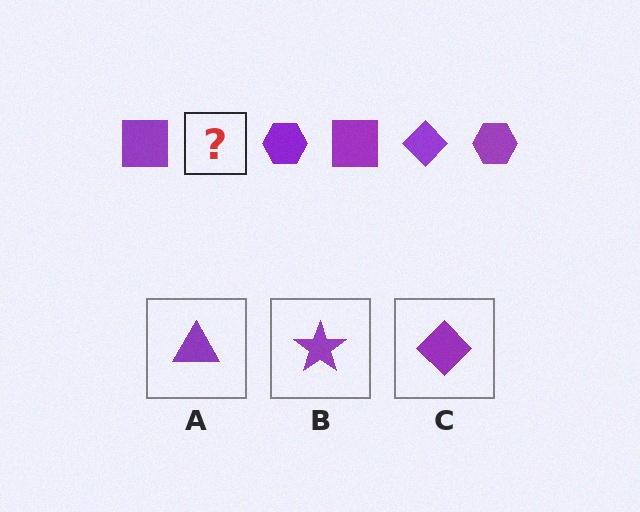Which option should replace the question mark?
Option C.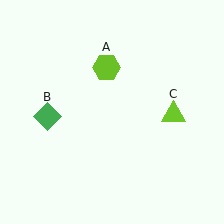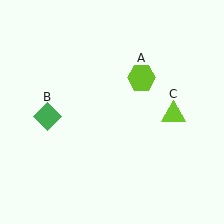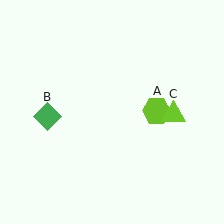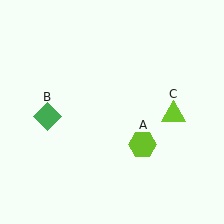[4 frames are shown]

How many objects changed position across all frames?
1 object changed position: lime hexagon (object A).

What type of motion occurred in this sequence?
The lime hexagon (object A) rotated clockwise around the center of the scene.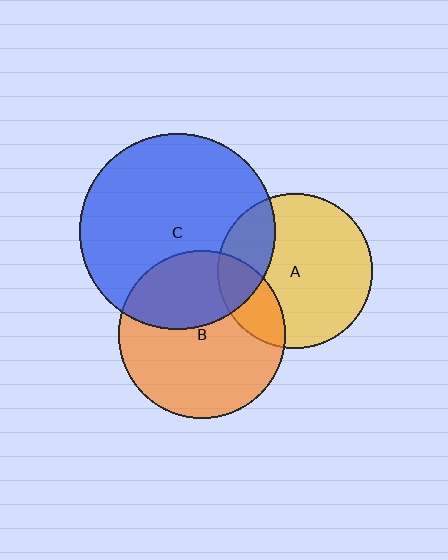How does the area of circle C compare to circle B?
Approximately 1.4 times.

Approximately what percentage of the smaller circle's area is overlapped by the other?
Approximately 35%.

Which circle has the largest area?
Circle C (blue).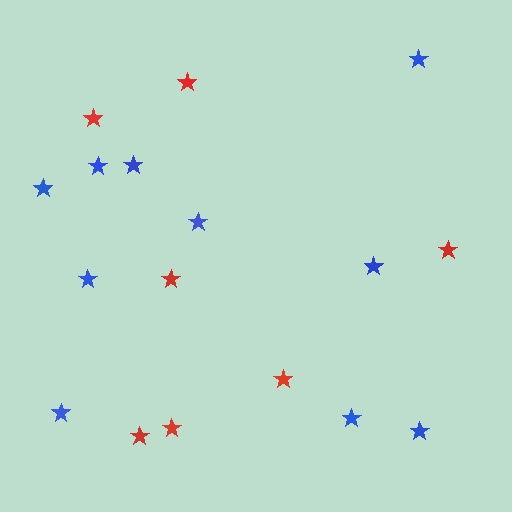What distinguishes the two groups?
There are 2 groups: one group of red stars (7) and one group of blue stars (10).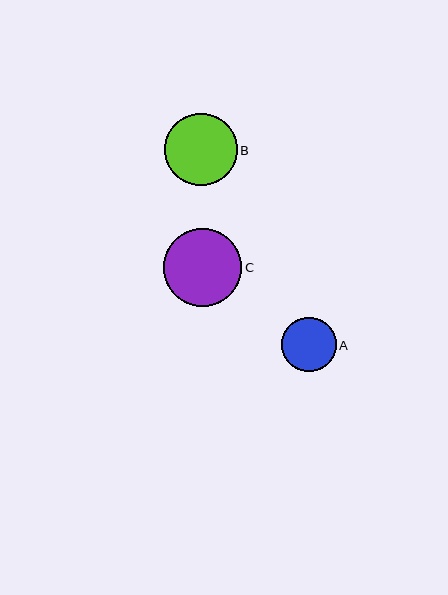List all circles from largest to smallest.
From largest to smallest: C, B, A.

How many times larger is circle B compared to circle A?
Circle B is approximately 1.3 times the size of circle A.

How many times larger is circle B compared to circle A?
Circle B is approximately 1.3 times the size of circle A.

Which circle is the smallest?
Circle A is the smallest with a size of approximately 54 pixels.